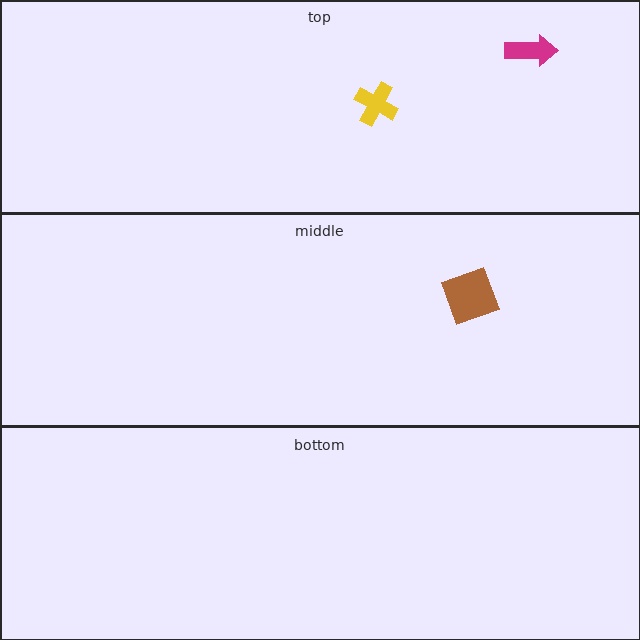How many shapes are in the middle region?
1.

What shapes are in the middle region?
The brown diamond.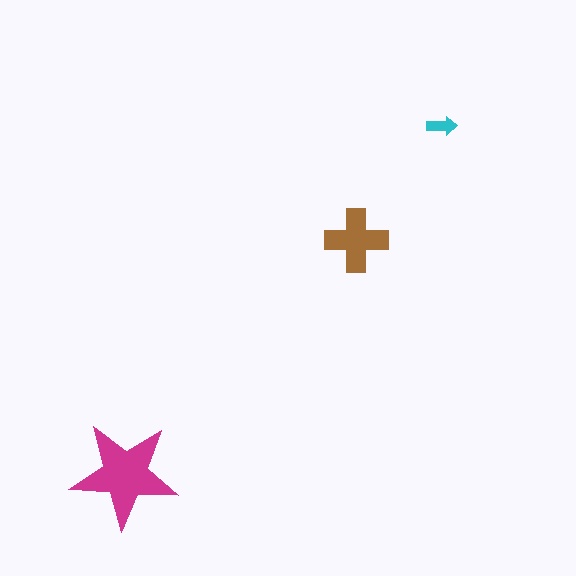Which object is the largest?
The magenta star.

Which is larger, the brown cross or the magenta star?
The magenta star.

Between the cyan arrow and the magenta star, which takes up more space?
The magenta star.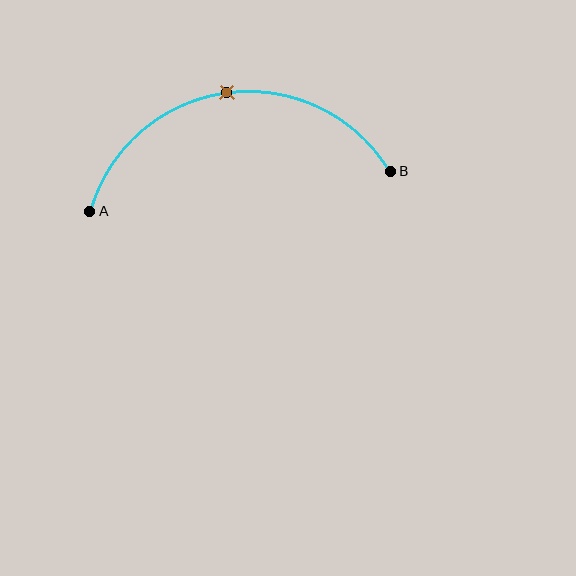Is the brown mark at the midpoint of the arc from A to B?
Yes. The brown mark lies on the arc at equal arc-length from both A and B — it is the arc midpoint.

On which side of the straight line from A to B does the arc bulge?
The arc bulges above the straight line connecting A and B.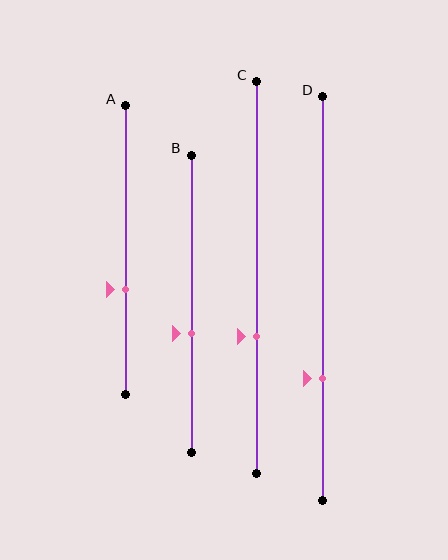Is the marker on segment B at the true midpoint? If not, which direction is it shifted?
No, the marker on segment B is shifted downward by about 10% of the segment length.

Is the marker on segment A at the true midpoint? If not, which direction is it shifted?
No, the marker on segment A is shifted downward by about 14% of the segment length.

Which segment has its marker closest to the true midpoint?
Segment B has its marker closest to the true midpoint.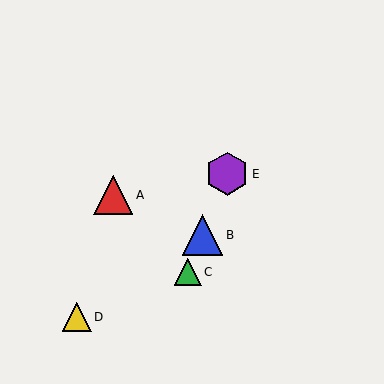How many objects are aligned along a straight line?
3 objects (B, C, E) are aligned along a straight line.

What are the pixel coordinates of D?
Object D is at (77, 317).